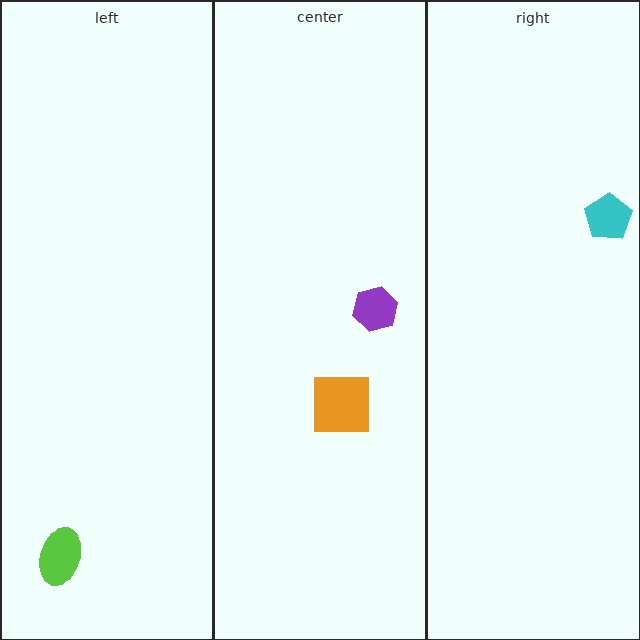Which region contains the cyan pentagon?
The right region.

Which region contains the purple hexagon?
The center region.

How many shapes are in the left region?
1.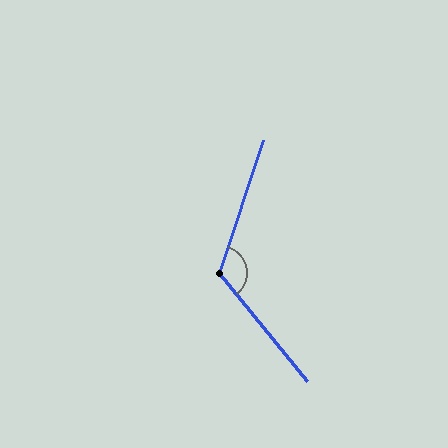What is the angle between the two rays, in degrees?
Approximately 123 degrees.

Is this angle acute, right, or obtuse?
It is obtuse.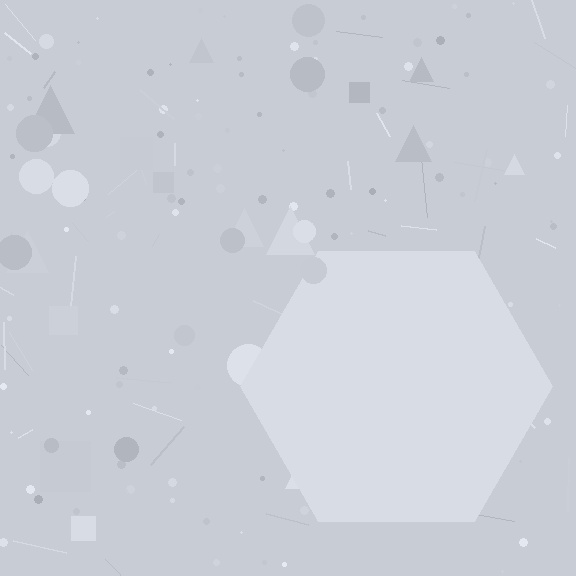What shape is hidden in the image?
A hexagon is hidden in the image.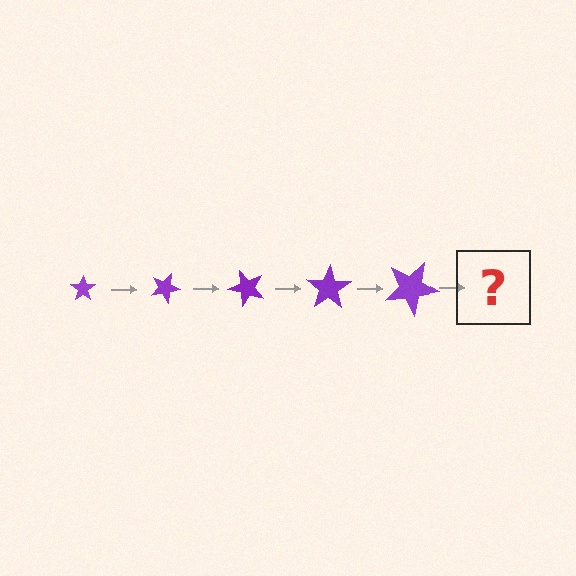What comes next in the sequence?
The next element should be a star, larger than the previous one and rotated 125 degrees from the start.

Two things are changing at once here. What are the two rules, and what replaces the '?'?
The two rules are that the star grows larger each step and it rotates 25 degrees each step. The '?' should be a star, larger than the previous one and rotated 125 degrees from the start.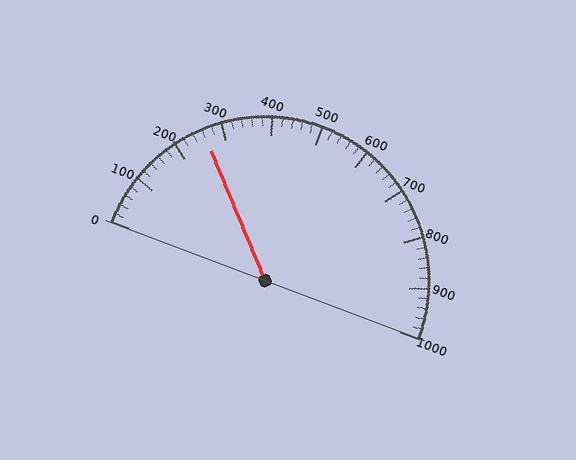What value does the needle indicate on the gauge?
The needle indicates approximately 260.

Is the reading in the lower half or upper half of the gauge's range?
The reading is in the lower half of the range (0 to 1000).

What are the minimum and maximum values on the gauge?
The gauge ranges from 0 to 1000.